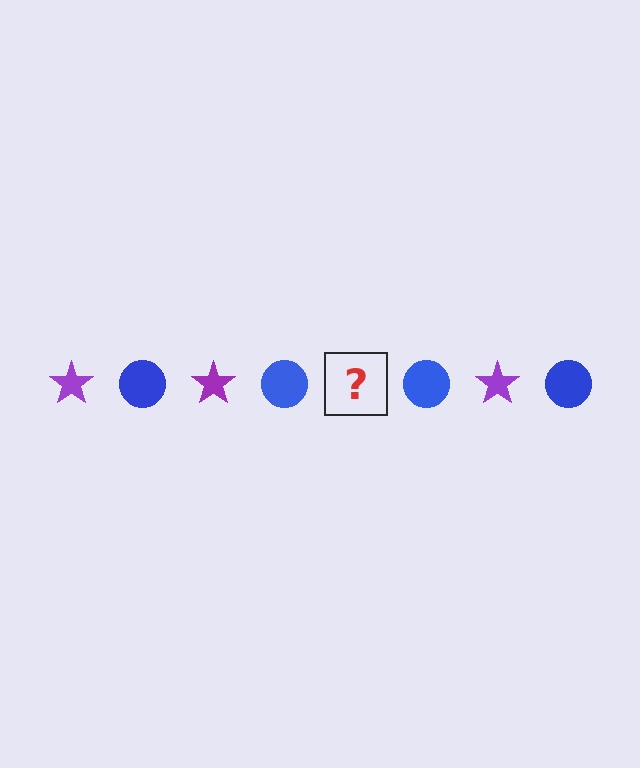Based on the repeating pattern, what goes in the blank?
The blank should be a purple star.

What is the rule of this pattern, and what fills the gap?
The rule is that the pattern alternates between purple star and blue circle. The gap should be filled with a purple star.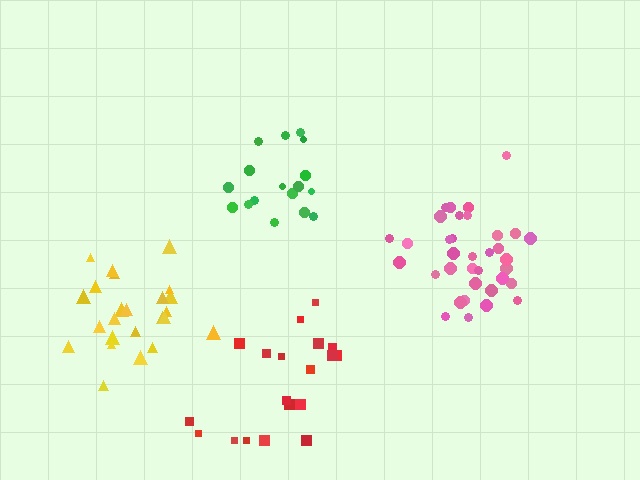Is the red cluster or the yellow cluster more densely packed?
Yellow.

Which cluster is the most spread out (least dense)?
Red.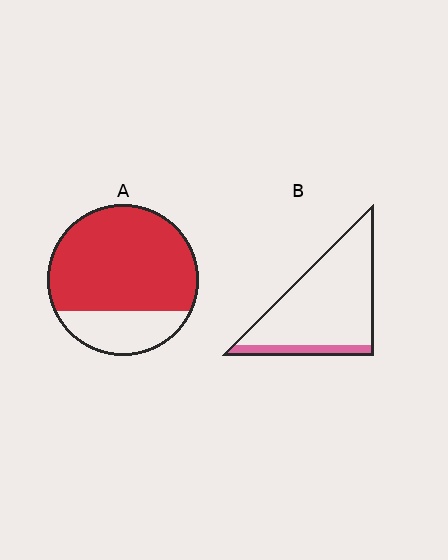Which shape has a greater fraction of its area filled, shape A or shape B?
Shape A.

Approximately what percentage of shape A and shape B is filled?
A is approximately 75% and B is approximately 15%.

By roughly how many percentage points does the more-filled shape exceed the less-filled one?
By roughly 60 percentage points (A over B).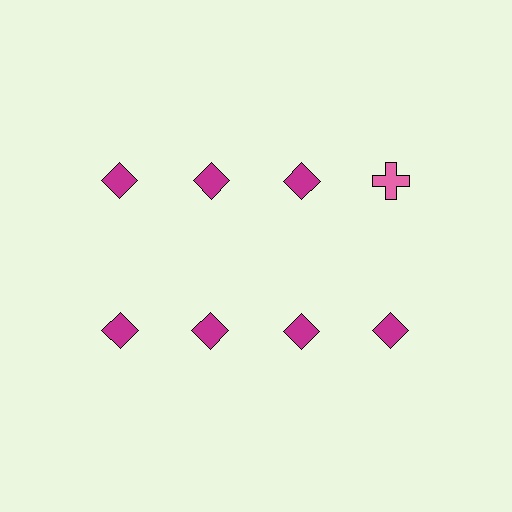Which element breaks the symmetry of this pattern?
The pink cross in the top row, second from right column breaks the symmetry. All other shapes are magenta diamonds.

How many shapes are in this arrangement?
There are 8 shapes arranged in a grid pattern.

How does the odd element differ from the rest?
It differs in both color (pink instead of magenta) and shape (cross instead of diamond).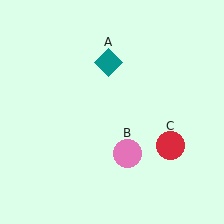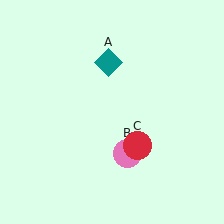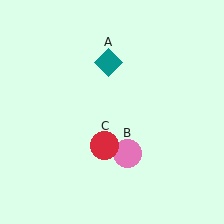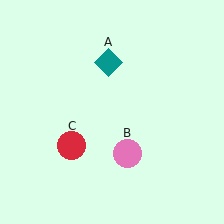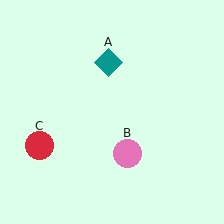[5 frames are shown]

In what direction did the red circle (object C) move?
The red circle (object C) moved left.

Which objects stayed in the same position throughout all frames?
Teal diamond (object A) and pink circle (object B) remained stationary.